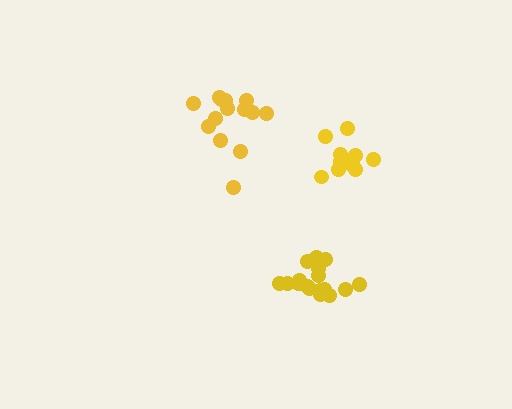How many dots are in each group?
Group 1: 12 dots, Group 2: 18 dots, Group 3: 14 dots (44 total).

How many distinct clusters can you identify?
There are 3 distinct clusters.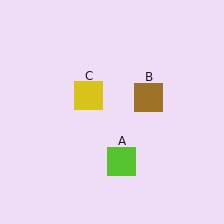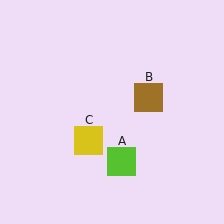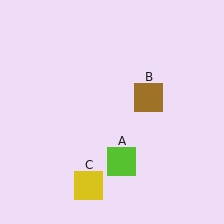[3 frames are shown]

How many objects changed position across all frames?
1 object changed position: yellow square (object C).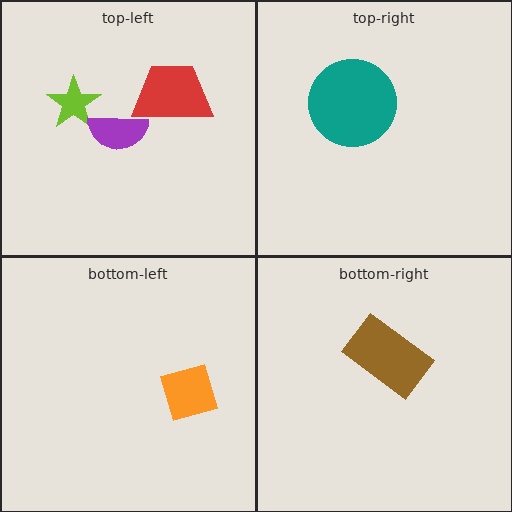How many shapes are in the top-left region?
3.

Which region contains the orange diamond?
The bottom-left region.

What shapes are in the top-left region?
The lime star, the red trapezoid, the purple semicircle.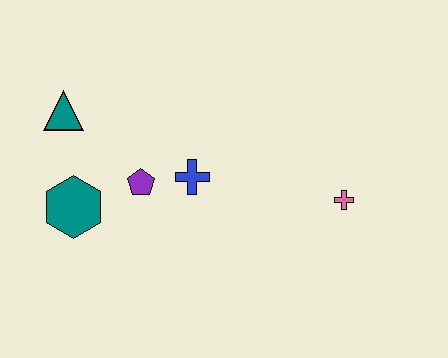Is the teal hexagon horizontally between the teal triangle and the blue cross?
Yes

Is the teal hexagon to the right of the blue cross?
No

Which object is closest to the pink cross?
The blue cross is closest to the pink cross.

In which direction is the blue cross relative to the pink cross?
The blue cross is to the left of the pink cross.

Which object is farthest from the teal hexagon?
The pink cross is farthest from the teal hexagon.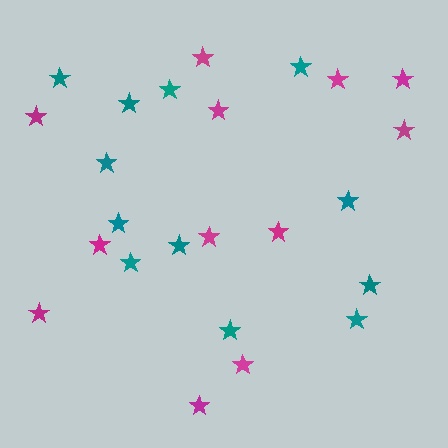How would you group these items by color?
There are 2 groups: one group of teal stars (12) and one group of magenta stars (12).